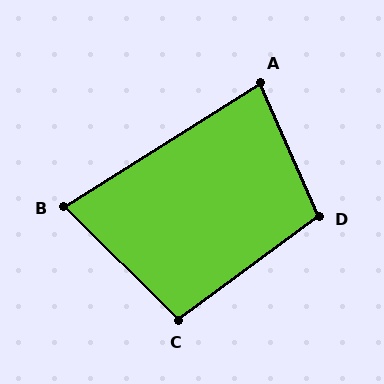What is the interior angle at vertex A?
Approximately 81 degrees (acute).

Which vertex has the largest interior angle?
D, at approximately 103 degrees.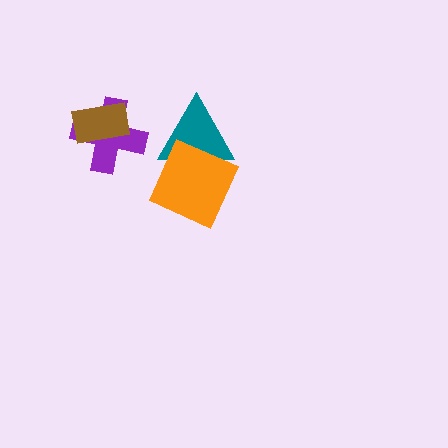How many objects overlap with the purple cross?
1 object overlaps with the purple cross.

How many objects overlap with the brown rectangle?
1 object overlaps with the brown rectangle.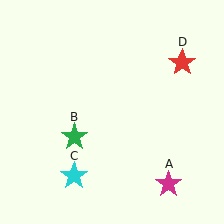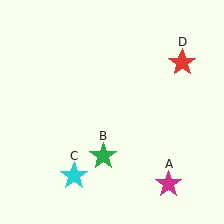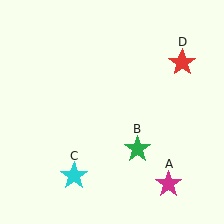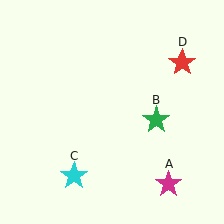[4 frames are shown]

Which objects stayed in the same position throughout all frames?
Magenta star (object A) and cyan star (object C) and red star (object D) remained stationary.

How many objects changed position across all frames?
1 object changed position: green star (object B).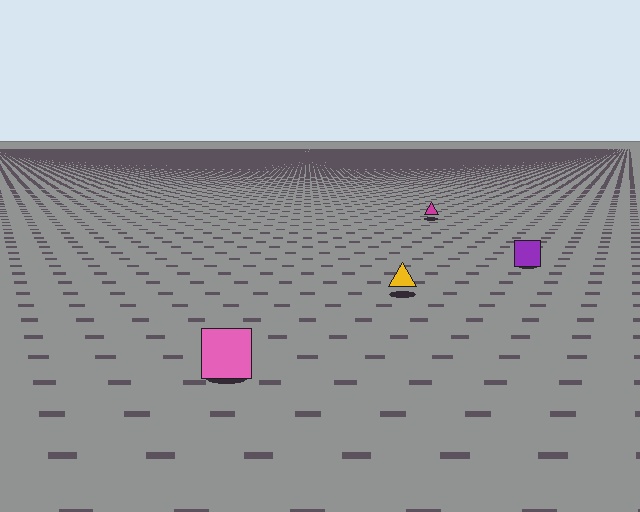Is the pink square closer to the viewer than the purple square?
Yes. The pink square is closer — you can tell from the texture gradient: the ground texture is coarser near it.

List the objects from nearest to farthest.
From nearest to farthest: the pink square, the yellow triangle, the purple square, the magenta triangle.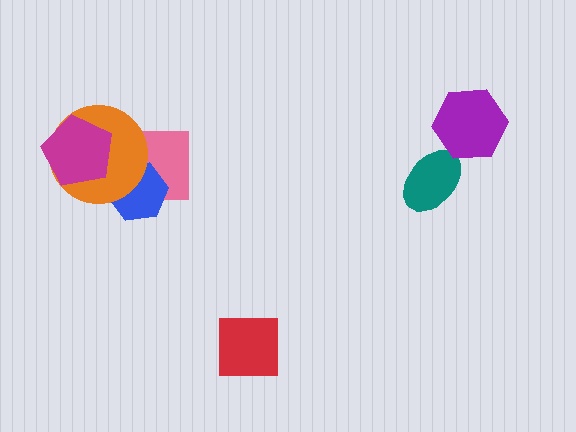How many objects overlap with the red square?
0 objects overlap with the red square.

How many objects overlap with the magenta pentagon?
1 object overlaps with the magenta pentagon.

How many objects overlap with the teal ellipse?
0 objects overlap with the teal ellipse.